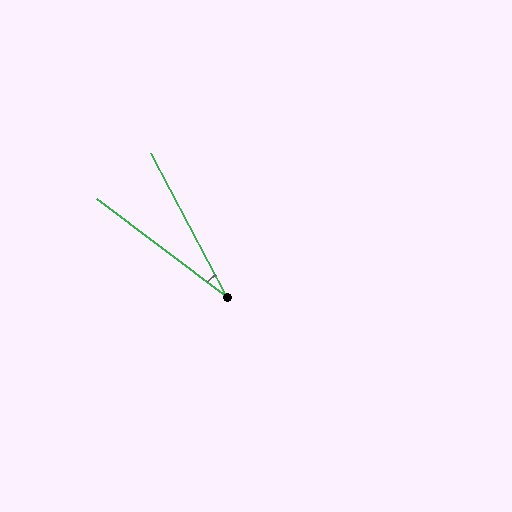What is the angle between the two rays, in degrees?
Approximately 25 degrees.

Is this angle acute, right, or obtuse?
It is acute.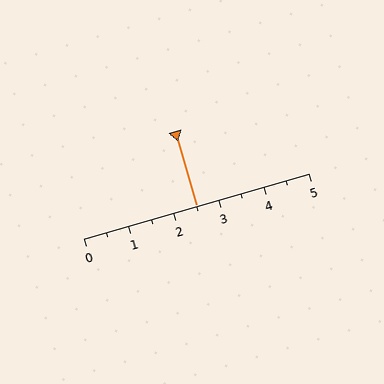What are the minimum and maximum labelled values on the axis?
The axis runs from 0 to 5.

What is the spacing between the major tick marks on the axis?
The major ticks are spaced 1 apart.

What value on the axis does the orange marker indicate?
The marker indicates approximately 2.5.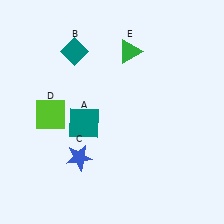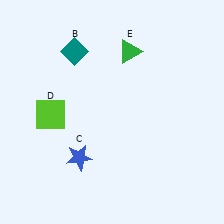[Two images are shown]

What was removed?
The teal square (A) was removed in Image 2.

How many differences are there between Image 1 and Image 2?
There is 1 difference between the two images.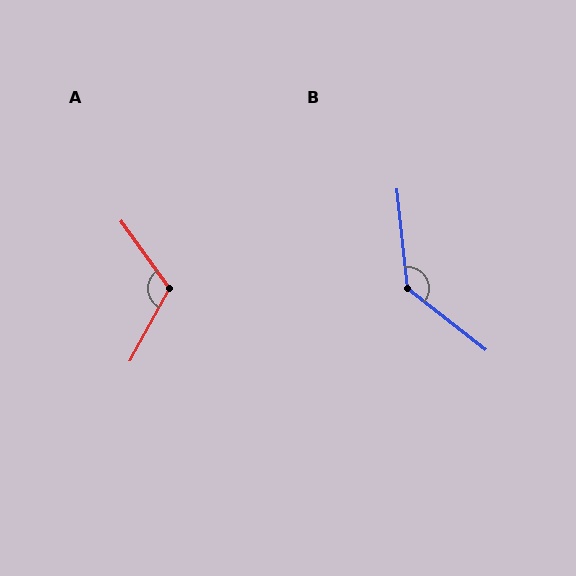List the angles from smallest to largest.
A (116°), B (134°).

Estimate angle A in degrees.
Approximately 116 degrees.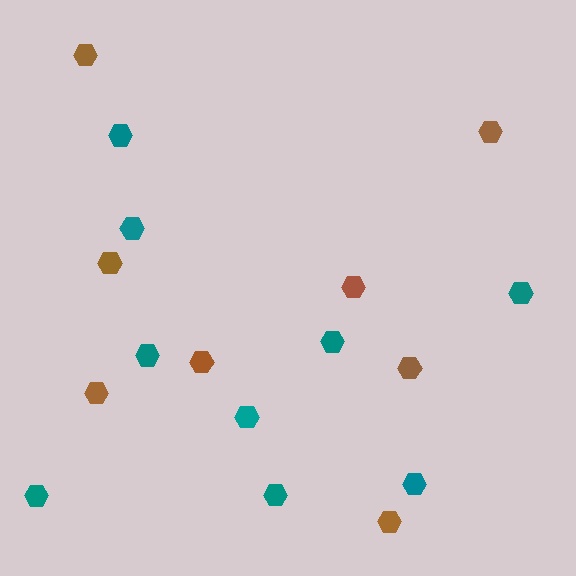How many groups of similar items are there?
There are 2 groups: one group of brown hexagons (8) and one group of teal hexagons (9).